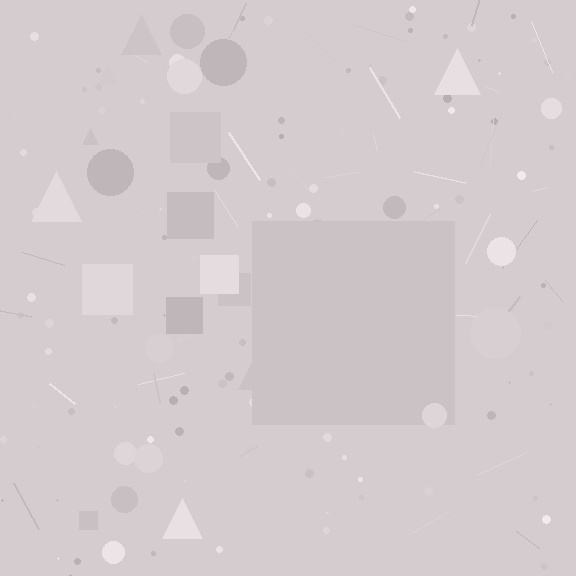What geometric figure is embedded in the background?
A square is embedded in the background.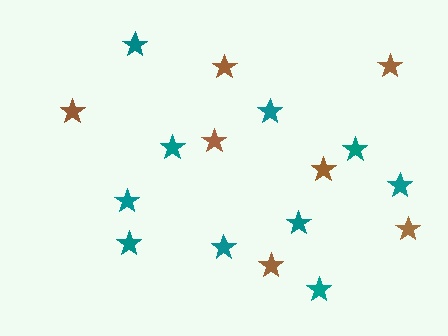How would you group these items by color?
There are 2 groups: one group of teal stars (10) and one group of brown stars (7).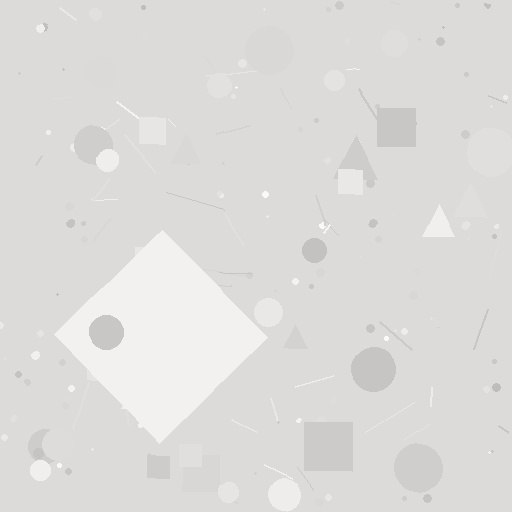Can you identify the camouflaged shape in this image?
The camouflaged shape is a diamond.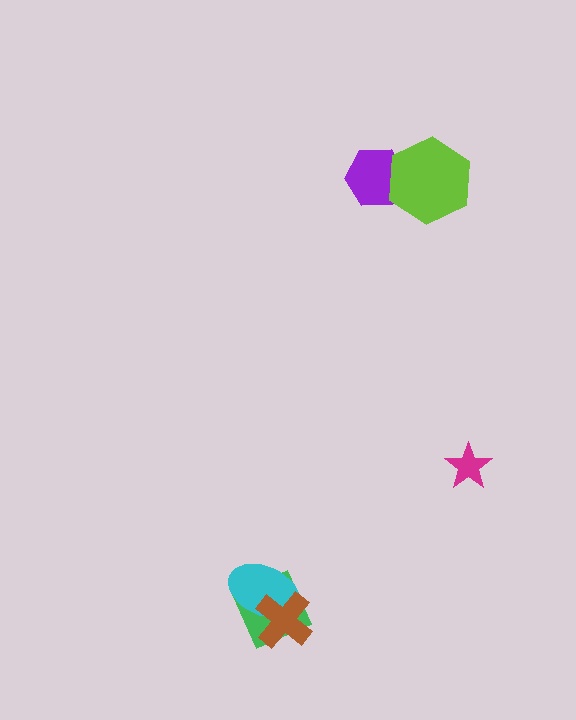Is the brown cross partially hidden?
No, no other shape covers it.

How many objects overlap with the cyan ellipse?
2 objects overlap with the cyan ellipse.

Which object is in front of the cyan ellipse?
The brown cross is in front of the cyan ellipse.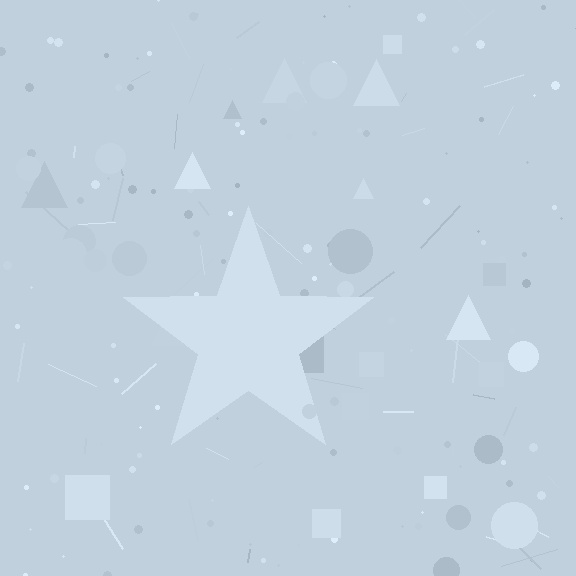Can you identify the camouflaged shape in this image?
The camouflaged shape is a star.